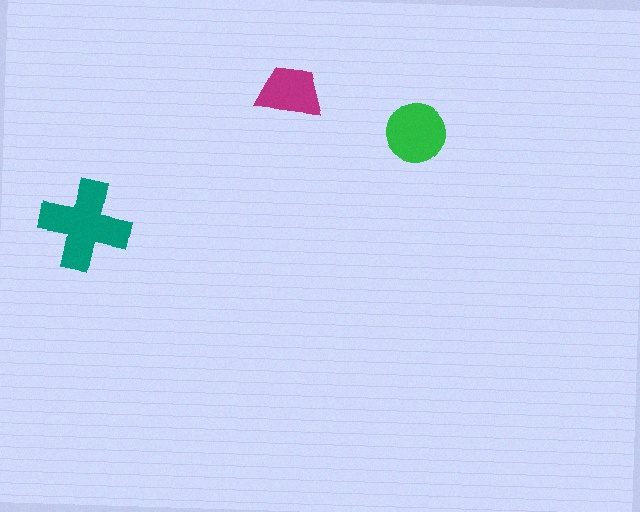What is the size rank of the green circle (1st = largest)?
2nd.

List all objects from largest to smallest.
The teal cross, the green circle, the magenta trapezoid.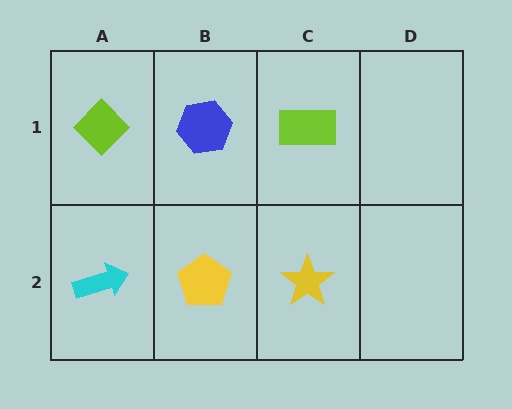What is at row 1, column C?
A lime rectangle.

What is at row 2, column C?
A yellow star.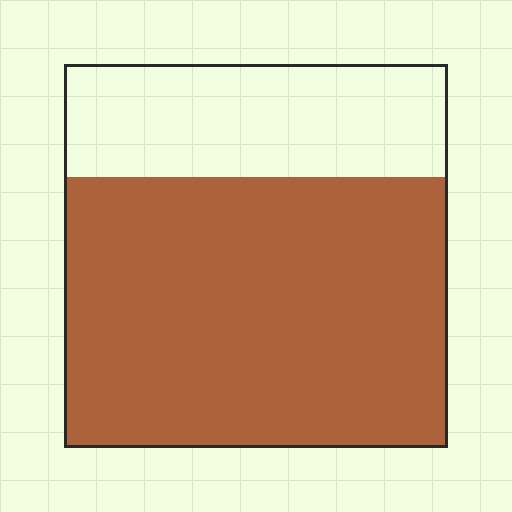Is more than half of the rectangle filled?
Yes.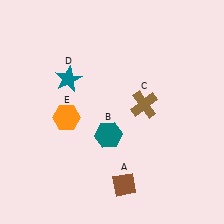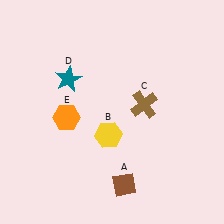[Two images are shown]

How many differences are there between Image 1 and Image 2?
There is 1 difference between the two images.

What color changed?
The hexagon (B) changed from teal in Image 1 to yellow in Image 2.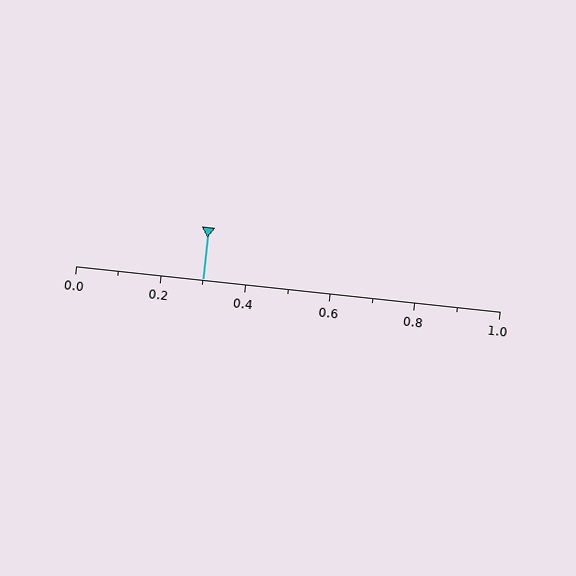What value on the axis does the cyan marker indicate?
The marker indicates approximately 0.3.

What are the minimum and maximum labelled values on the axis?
The axis runs from 0.0 to 1.0.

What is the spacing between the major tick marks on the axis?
The major ticks are spaced 0.2 apart.